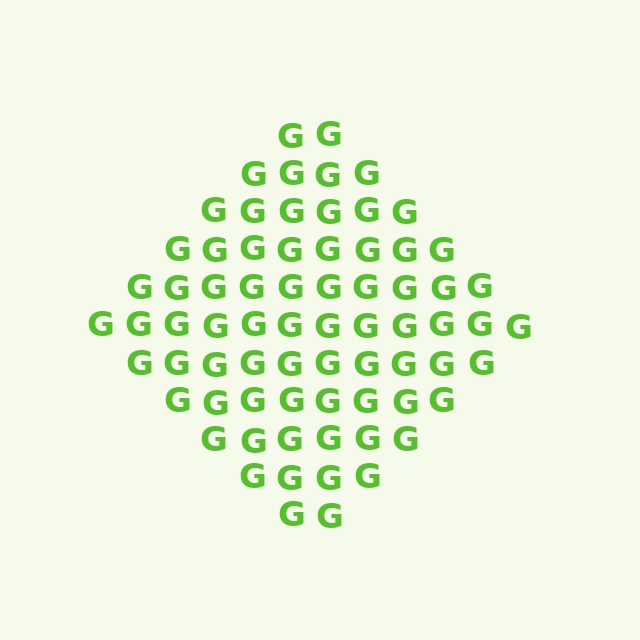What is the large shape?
The large shape is a diamond.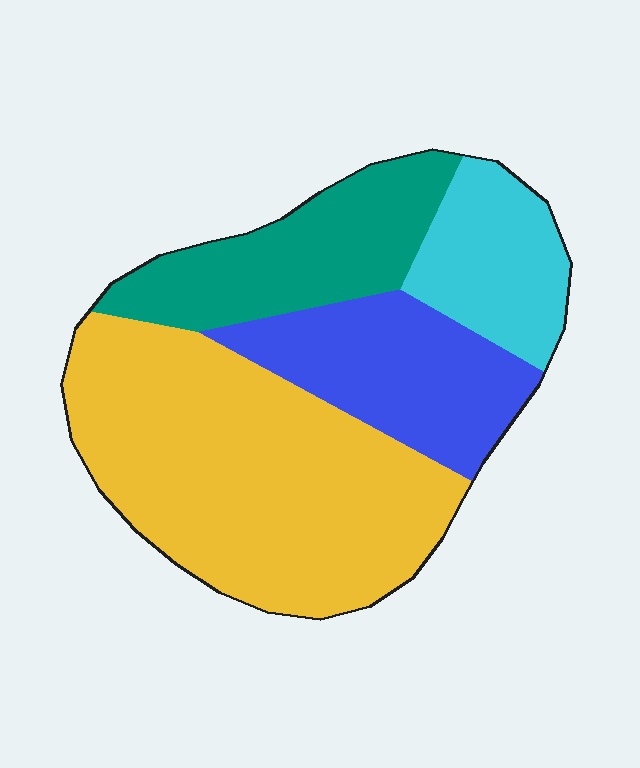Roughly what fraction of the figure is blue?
Blue takes up less than a quarter of the figure.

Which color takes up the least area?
Cyan, at roughly 15%.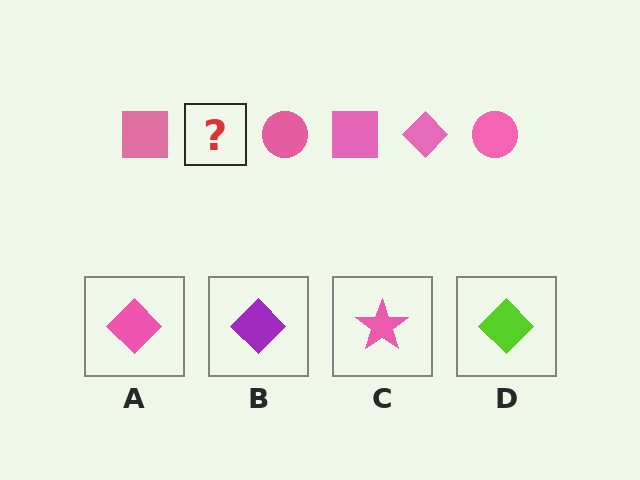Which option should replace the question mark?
Option A.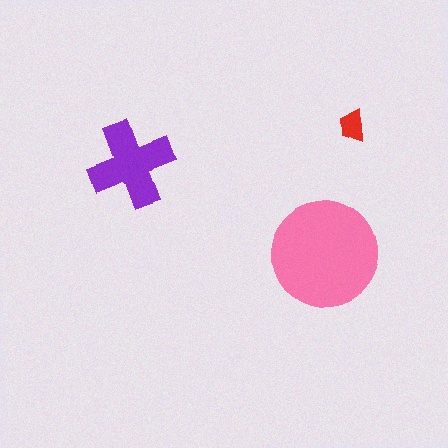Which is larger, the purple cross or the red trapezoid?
The purple cross.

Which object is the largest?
The pink circle.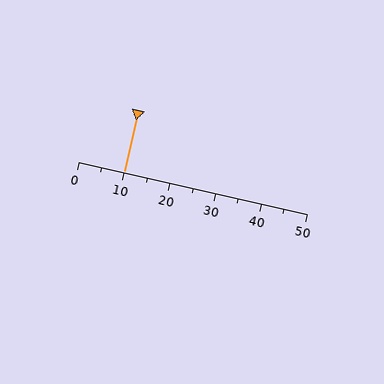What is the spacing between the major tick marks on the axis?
The major ticks are spaced 10 apart.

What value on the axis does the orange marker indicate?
The marker indicates approximately 10.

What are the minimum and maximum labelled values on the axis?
The axis runs from 0 to 50.